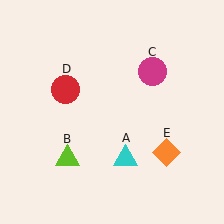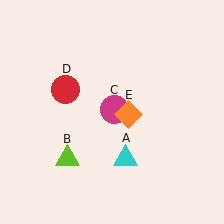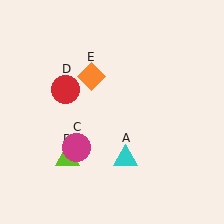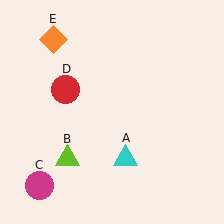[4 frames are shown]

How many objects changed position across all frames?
2 objects changed position: magenta circle (object C), orange diamond (object E).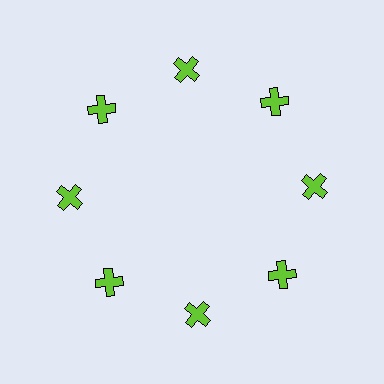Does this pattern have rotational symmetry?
Yes, this pattern has 8-fold rotational symmetry. It looks the same after rotating 45 degrees around the center.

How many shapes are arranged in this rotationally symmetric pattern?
There are 8 shapes, arranged in 8 groups of 1.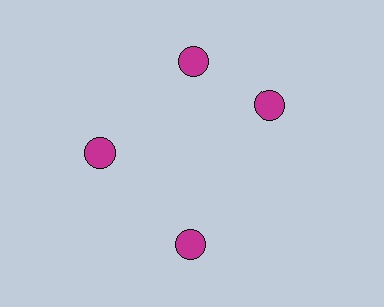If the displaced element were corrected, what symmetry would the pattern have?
It would have 4-fold rotational symmetry — the pattern would map onto itself every 90 degrees.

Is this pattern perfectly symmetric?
No. The 4 magenta circles are arranged in a ring, but one element near the 3 o'clock position is rotated out of alignment along the ring, breaking the 4-fold rotational symmetry.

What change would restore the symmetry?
The symmetry would be restored by rotating it back into even spacing with its neighbors so that all 4 circles sit at equal angles and equal distance from the center.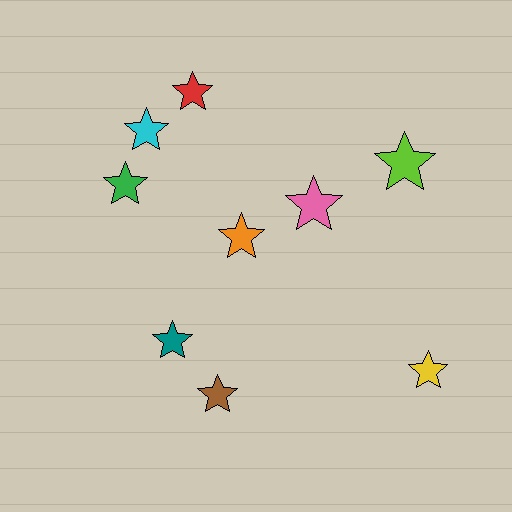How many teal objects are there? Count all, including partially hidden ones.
There is 1 teal object.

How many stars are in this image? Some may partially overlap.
There are 9 stars.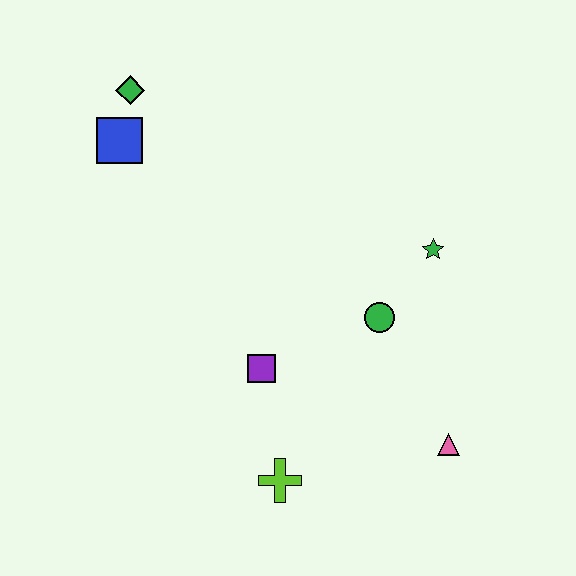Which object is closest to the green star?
The green circle is closest to the green star.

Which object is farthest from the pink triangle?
The green diamond is farthest from the pink triangle.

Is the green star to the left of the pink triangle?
Yes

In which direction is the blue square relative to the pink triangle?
The blue square is to the left of the pink triangle.